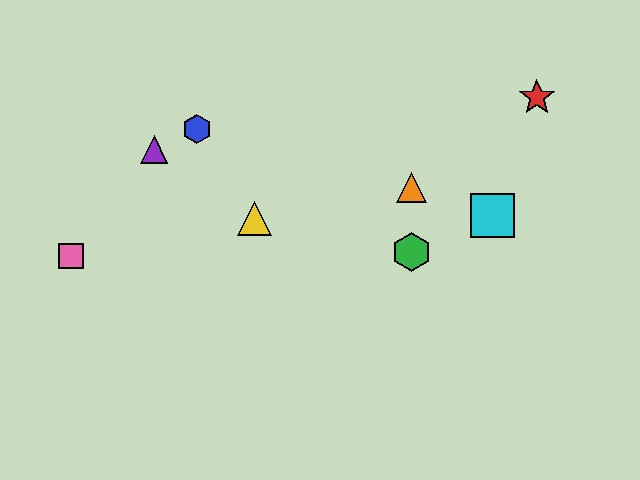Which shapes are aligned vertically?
The green hexagon, the orange triangle are aligned vertically.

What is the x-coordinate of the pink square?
The pink square is at x≈71.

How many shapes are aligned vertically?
2 shapes (the green hexagon, the orange triangle) are aligned vertically.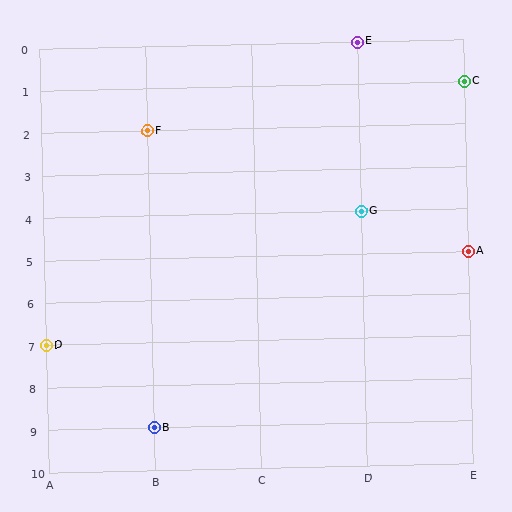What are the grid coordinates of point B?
Point B is at grid coordinates (B, 9).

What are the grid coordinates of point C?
Point C is at grid coordinates (E, 1).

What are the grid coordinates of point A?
Point A is at grid coordinates (E, 5).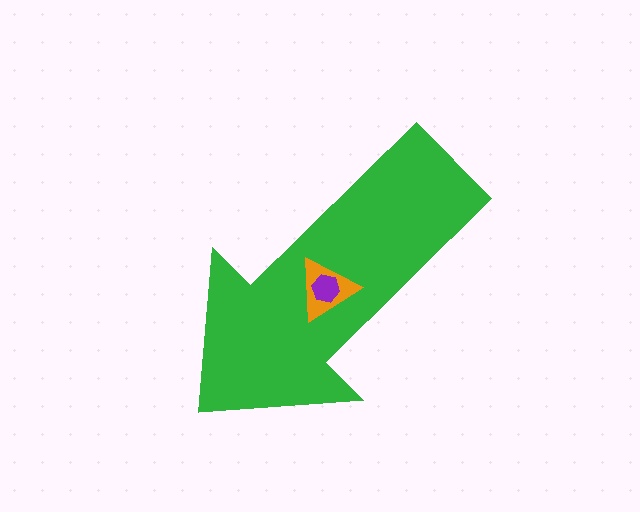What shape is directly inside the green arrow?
The orange triangle.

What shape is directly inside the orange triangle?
The purple hexagon.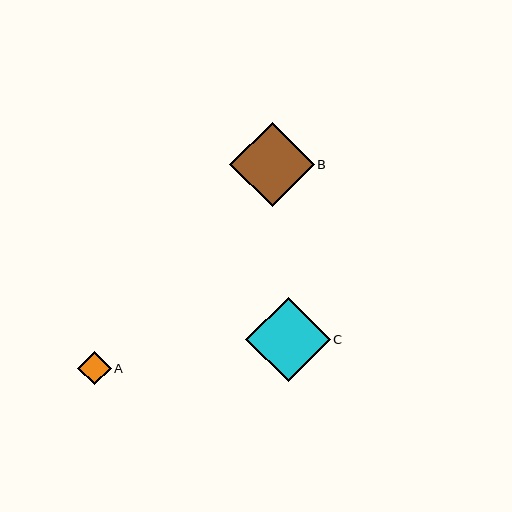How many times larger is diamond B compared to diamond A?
Diamond B is approximately 2.5 times the size of diamond A.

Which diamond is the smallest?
Diamond A is the smallest with a size of approximately 34 pixels.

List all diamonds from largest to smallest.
From largest to smallest: B, C, A.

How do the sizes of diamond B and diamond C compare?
Diamond B and diamond C are approximately the same size.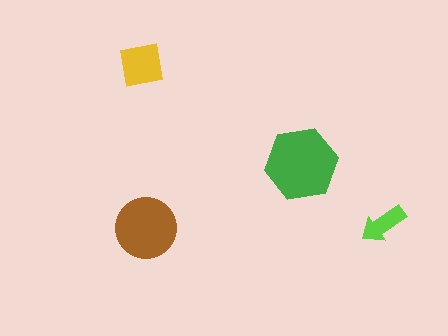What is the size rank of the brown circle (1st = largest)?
2nd.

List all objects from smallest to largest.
The lime arrow, the yellow square, the brown circle, the green hexagon.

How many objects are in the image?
There are 4 objects in the image.